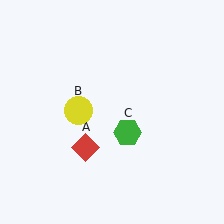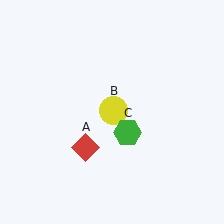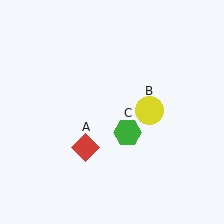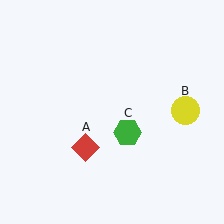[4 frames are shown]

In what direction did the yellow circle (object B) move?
The yellow circle (object B) moved right.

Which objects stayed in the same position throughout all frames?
Red diamond (object A) and green hexagon (object C) remained stationary.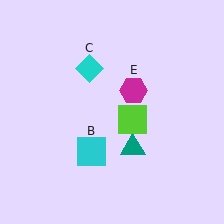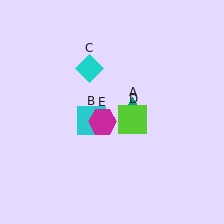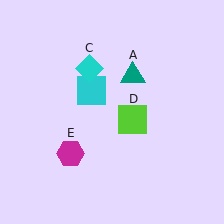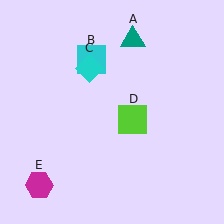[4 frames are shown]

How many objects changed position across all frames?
3 objects changed position: teal triangle (object A), cyan square (object B), magenta hexagon (object E).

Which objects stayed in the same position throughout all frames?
Cyan diamond (object C) and lime square (object D) remained stationary.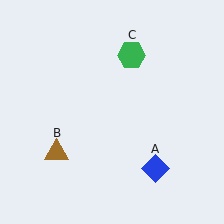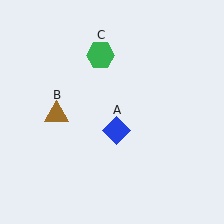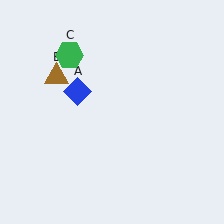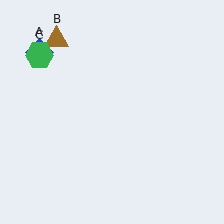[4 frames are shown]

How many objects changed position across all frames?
3 objects changed position: blue diamond (object A), brown triangle (object B), green hexagon (object C).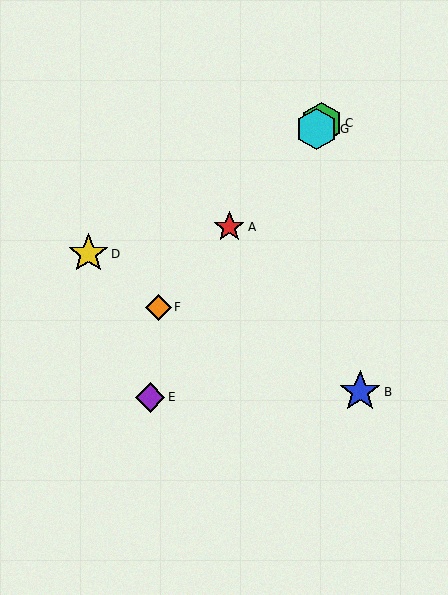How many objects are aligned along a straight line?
4 objects (A, C, F, G) are aligned along a straight line.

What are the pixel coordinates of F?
Object F is at (158, 307).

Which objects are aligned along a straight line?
Objects A, C, F, G are aligned along a straight line.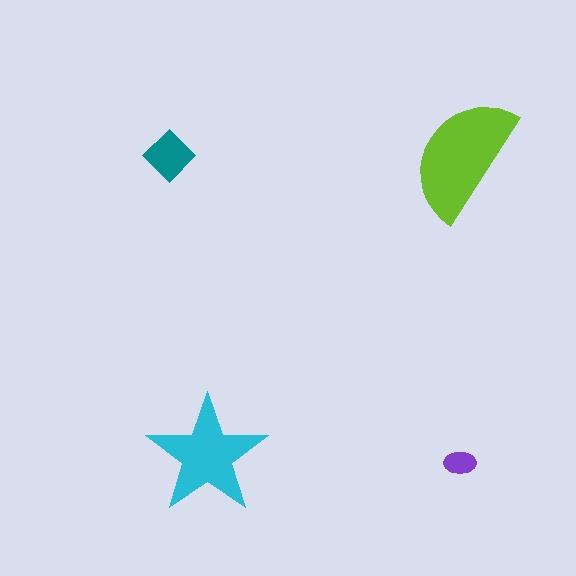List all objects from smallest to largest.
The purple ellipse, the teal diamond, the cyan star, the lime semicircle.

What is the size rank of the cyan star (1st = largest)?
2nd.